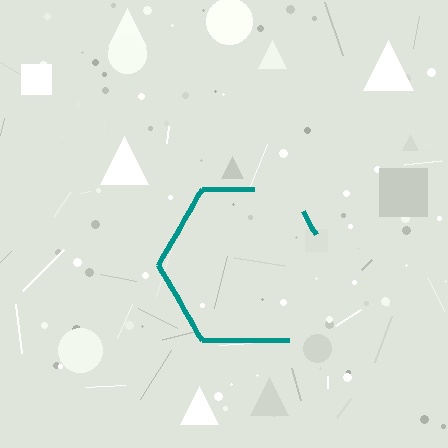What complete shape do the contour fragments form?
The contour fragments form a hexagon.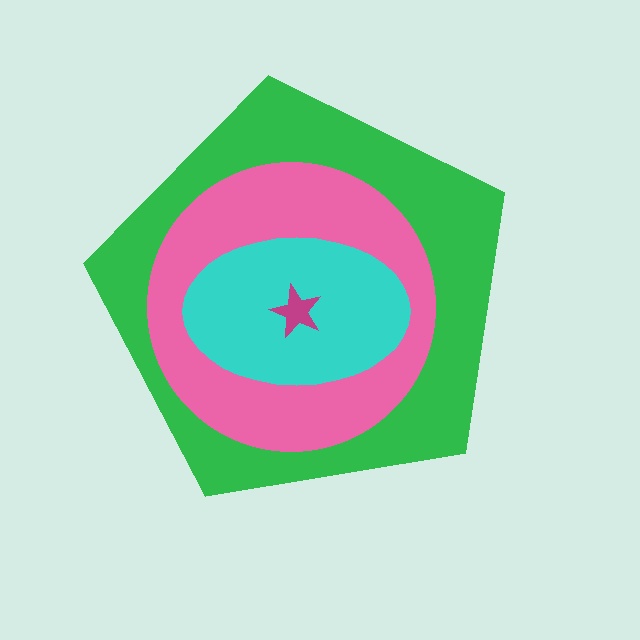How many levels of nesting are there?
4.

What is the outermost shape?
The green pentagon.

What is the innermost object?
The magenta star.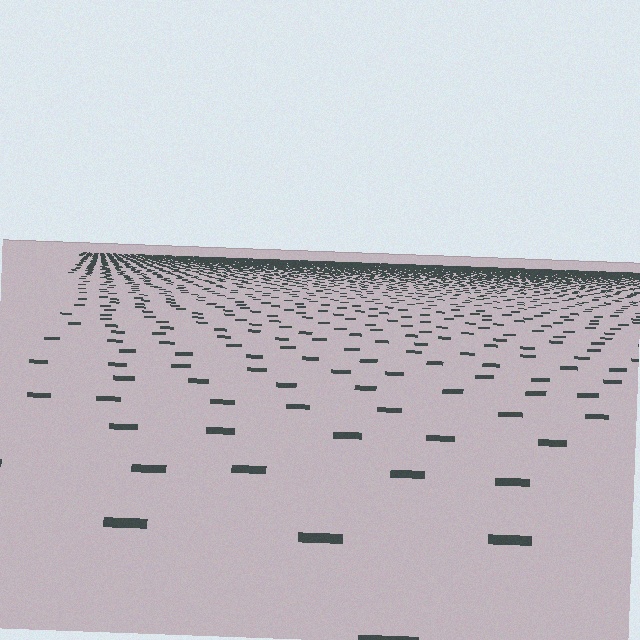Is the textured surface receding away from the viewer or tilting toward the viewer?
The surface is receding away from the viewer. Texture elements get smaller and denser toward the top.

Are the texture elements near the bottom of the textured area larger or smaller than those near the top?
Larger. Near the bottom, elements are closer to the viewer and appear at a bigger on-screen size.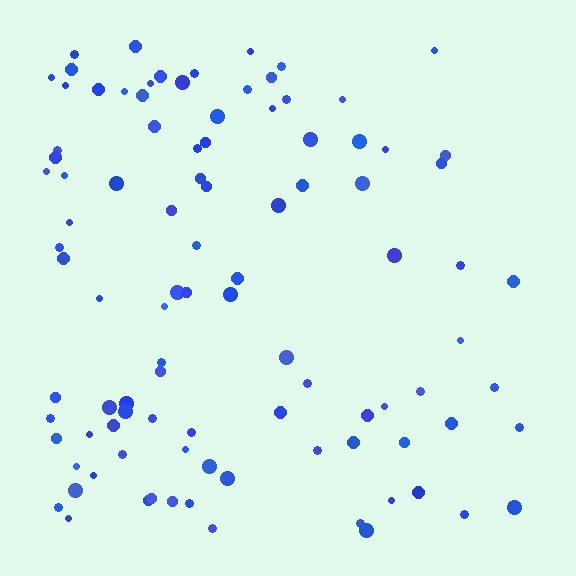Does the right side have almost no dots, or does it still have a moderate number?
Still a moderate number, just noticeably fewer than the left.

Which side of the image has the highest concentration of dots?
The left.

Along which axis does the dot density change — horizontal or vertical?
Horizontal.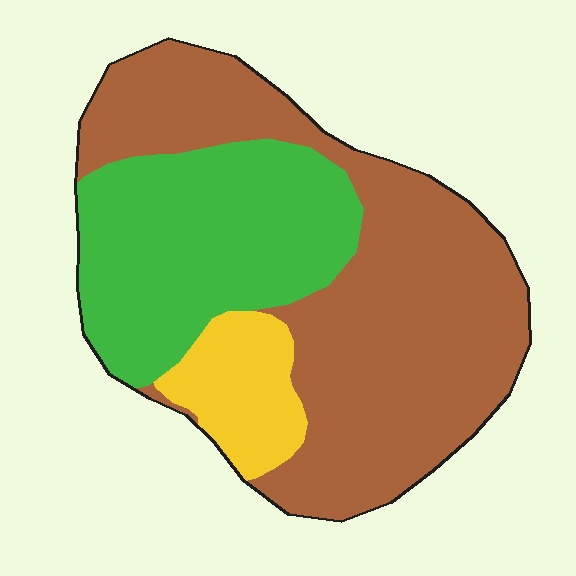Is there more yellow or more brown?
Brown.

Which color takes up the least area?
Yellow, at roughly 10%.